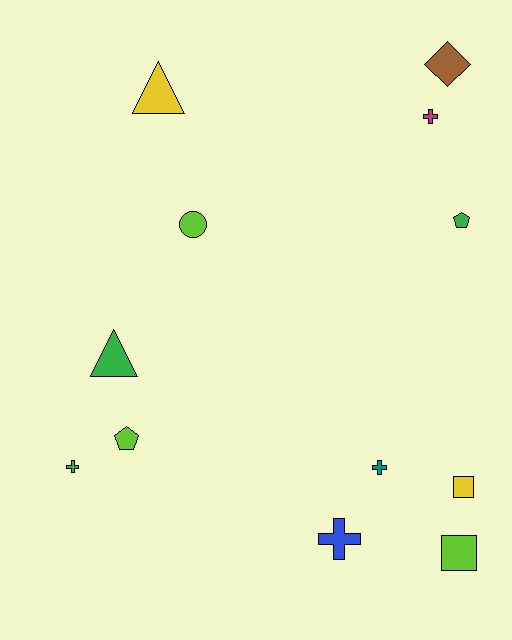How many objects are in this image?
There are 12 objects.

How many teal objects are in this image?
There is 1 teal object.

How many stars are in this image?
There are no stars.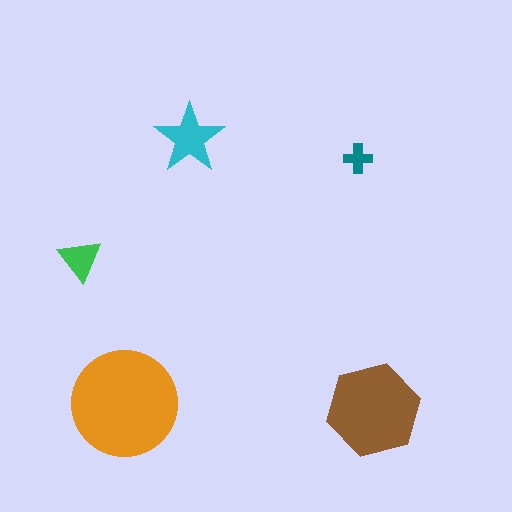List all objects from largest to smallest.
The orange circle, the brown hexagon, the cyan star, the green triangle, the teal cross.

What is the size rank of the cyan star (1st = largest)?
3rd.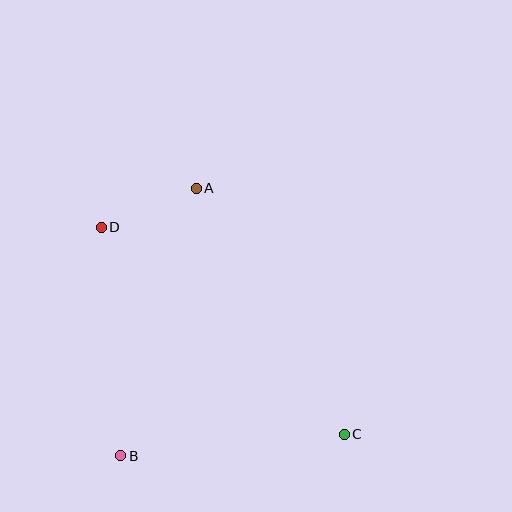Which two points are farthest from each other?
Points C and D are farthest from each other.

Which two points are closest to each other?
Points A and D are closest to each other.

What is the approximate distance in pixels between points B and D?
The distance between B and D is approximately 229 pixels.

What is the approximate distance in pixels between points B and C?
The distance between B and C is approximately 225 pixels.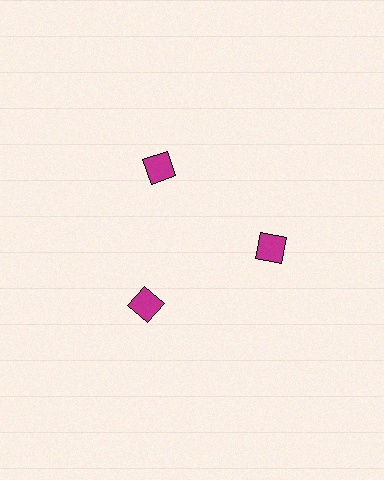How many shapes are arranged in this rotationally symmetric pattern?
There are 3 shapes, arranged in 3 groups of 1.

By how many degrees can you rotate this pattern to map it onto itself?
The pattern maps onto itself every 120 degrees of rotation.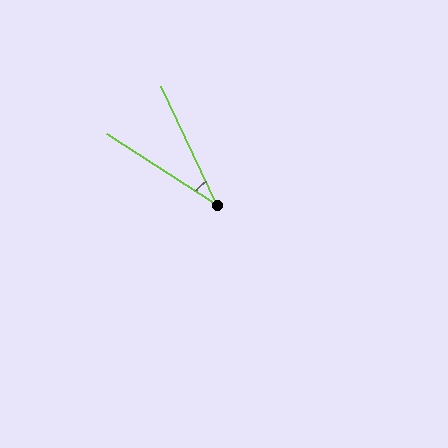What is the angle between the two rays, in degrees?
Approximately 32 degrees.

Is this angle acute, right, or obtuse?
It is acute.